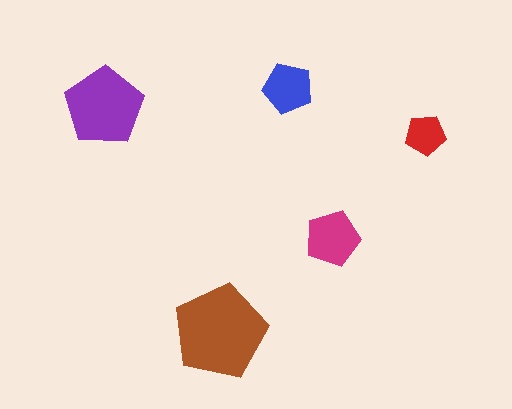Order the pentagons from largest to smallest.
the brown one, the purple one, the magenta one, the blue one, the red one.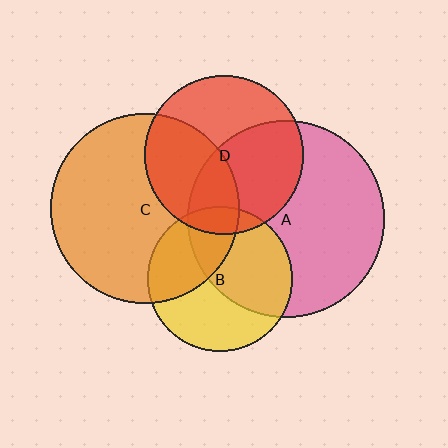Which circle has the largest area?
Circle A (pink).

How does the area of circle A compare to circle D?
Approximately 1.5 times.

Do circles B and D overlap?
Yes.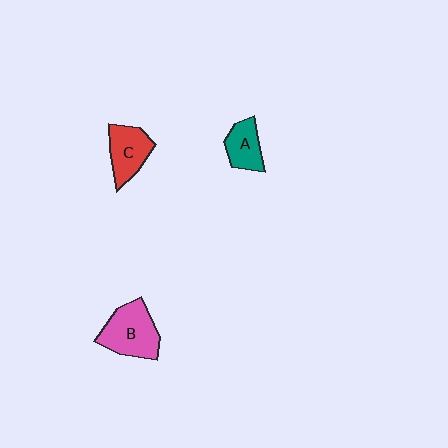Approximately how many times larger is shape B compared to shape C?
Approximately 1.3 times.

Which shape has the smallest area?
Shape A (teal).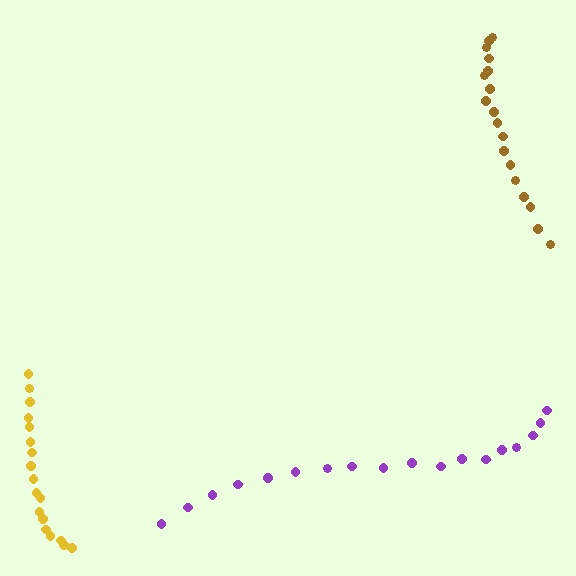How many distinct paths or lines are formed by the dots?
There are 3 distinct paths.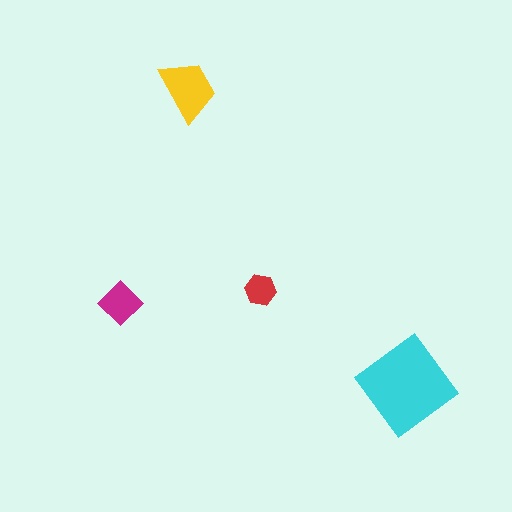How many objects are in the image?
There are 4 objects in the image.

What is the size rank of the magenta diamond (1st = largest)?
3rd.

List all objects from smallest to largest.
The red hexagon, the magenta diamond, the yellow trapezoid, the cyan diamond.